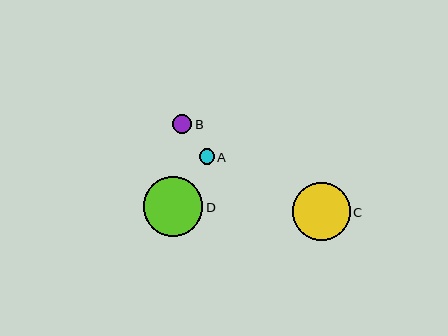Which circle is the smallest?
Circle A is the smallest with a size of approximately 15 pixels.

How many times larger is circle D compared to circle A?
Circle D is approximately 3.9 times the size of circle A.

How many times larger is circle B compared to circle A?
Circle B is approximately 1.2 times the size of circle A.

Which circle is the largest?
Circle D is the largest with a size of approximately 59 pixels.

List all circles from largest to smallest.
From largest to smallest: D, C, B, A.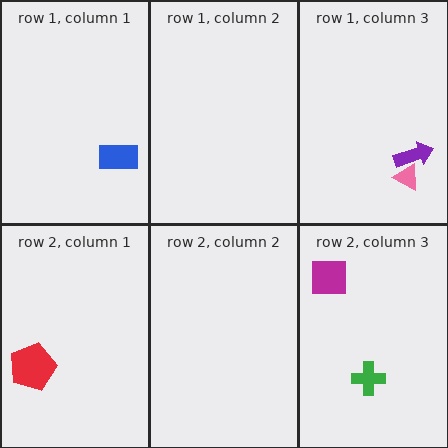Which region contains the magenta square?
The row 2, column 3 region.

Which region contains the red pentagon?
The row 2, column 1 region.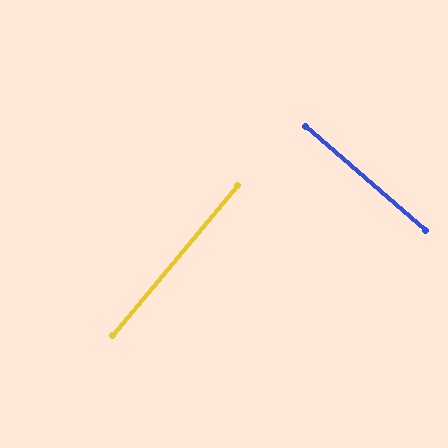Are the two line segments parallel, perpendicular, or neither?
Perpendicular — they meet at approximately 89°.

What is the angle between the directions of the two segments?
Approximately 89 degrees.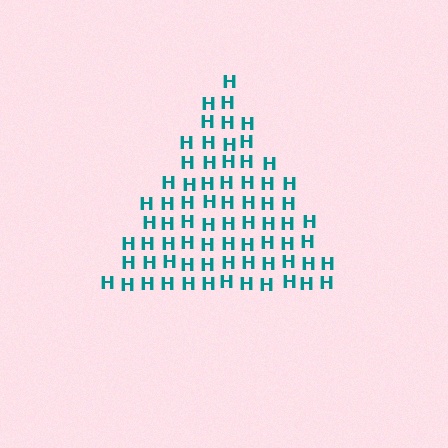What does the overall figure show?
The overall figure shows a triangle.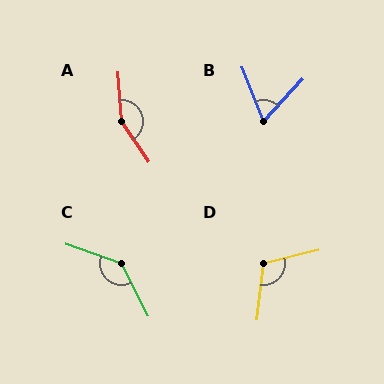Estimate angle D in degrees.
Approximately 110 degrees.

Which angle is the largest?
A, at approximately 149 degrees.